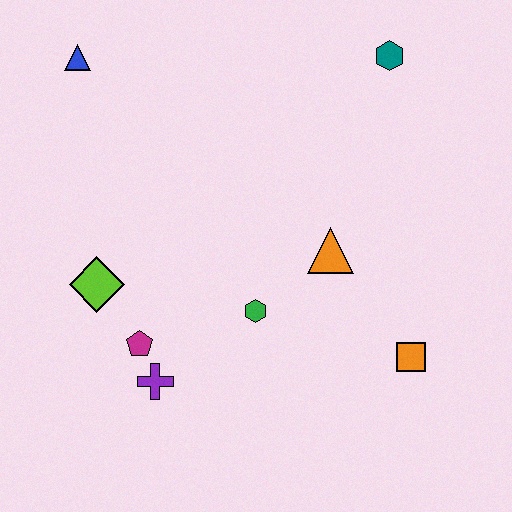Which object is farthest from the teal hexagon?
The purple cross is farthest from the teal hexagon.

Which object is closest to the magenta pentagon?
The purple cross is closest to the magenta pentagon.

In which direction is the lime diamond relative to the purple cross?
The lime diamond is above the purple cross.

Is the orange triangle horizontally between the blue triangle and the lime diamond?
No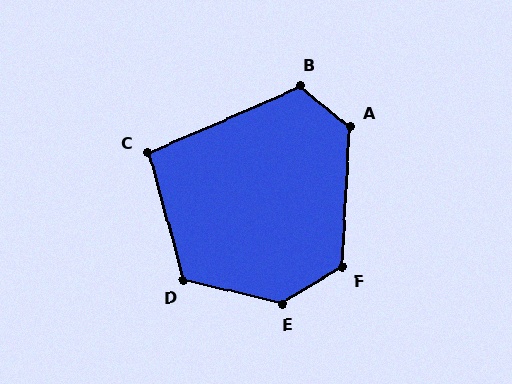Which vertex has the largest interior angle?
E, at approximately 136 degrees.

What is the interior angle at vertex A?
Approximately 126 degrees (obtuse).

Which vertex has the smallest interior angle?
C, at approximately 98 degrees.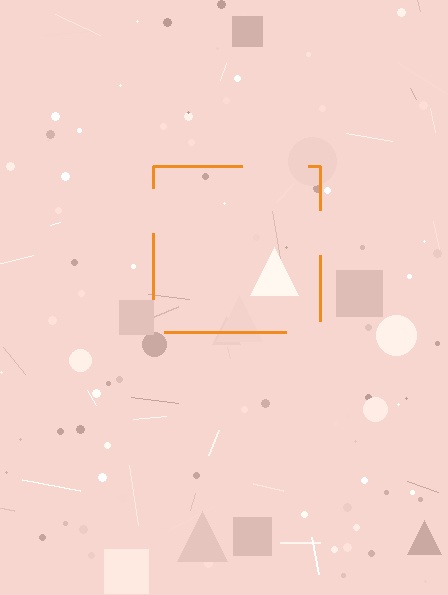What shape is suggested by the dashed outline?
The dashed outline suggests a square.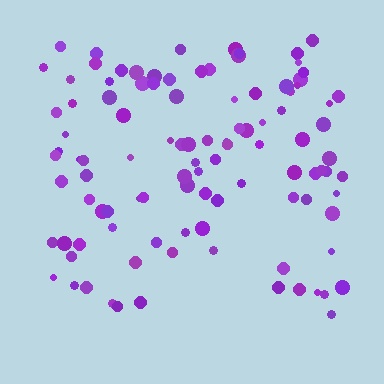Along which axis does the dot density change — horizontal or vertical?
Vertical.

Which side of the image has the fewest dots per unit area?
The bottom.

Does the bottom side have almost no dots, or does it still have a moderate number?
Still a moderate number, just noticeably fewer than the top.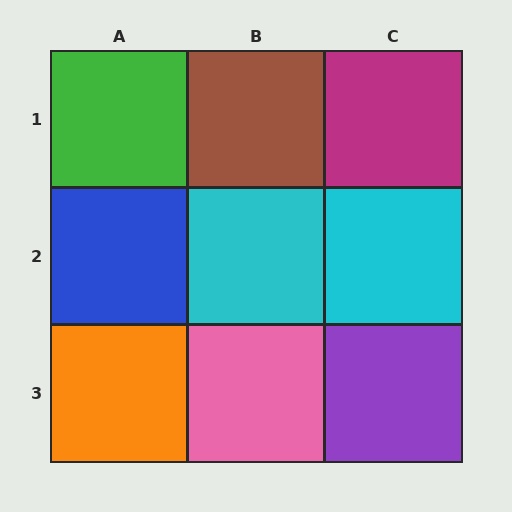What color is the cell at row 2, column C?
Cyan.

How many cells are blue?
1 cell is blue.